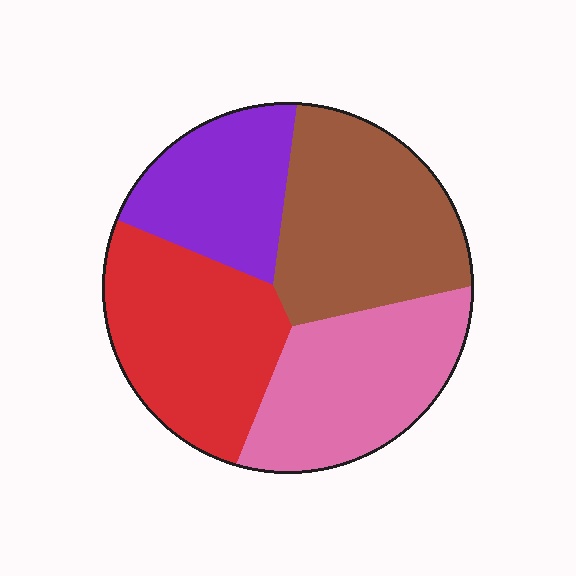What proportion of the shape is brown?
Brown takes up about one quarter (1/4) of the shape.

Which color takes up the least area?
Purple, at roughly 20%.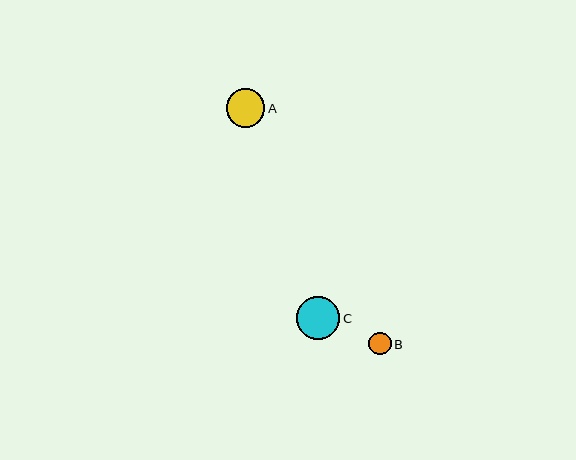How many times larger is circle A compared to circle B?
Circle A is approximately 1.7 times the size of circle B.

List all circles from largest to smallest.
From largest to smallest: C, A, B.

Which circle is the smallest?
Circle B is the smallest with a size of approximately 23 pixels.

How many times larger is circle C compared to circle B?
Circle C is approximately 1.9 times the size of circle B.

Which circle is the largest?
Circle C is the largest with a size of approximately 43 pixels.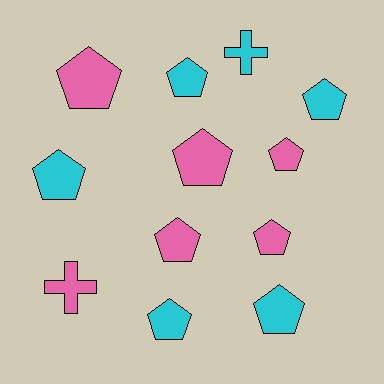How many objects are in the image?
There are 12 objects.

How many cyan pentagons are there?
There are 5 cyan pentagons.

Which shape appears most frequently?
Pentagon, with 10 objects.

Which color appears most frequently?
Pink, with 6 objects.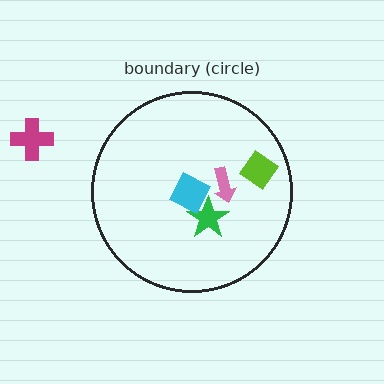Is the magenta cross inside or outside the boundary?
Outside.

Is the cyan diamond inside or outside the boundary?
Inside.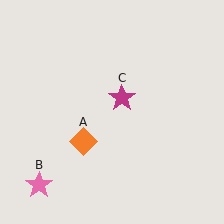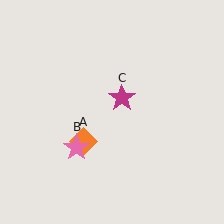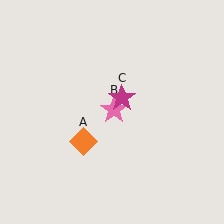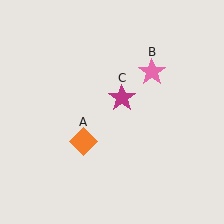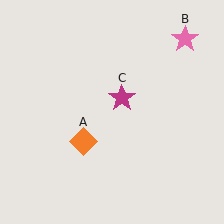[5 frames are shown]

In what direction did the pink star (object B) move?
The pink star (object B) moved up and to the right.